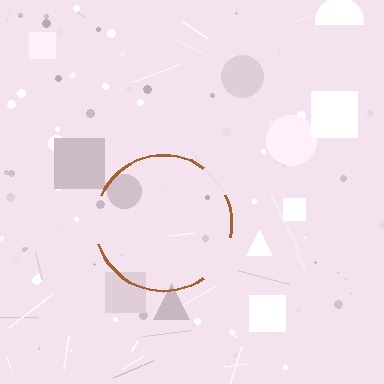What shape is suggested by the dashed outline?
The dashed outline suggests a circle.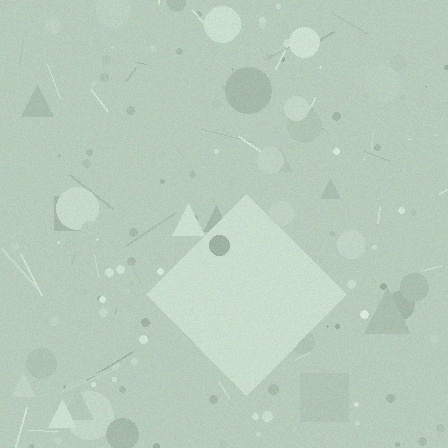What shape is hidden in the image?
A diamond is hidden in the image.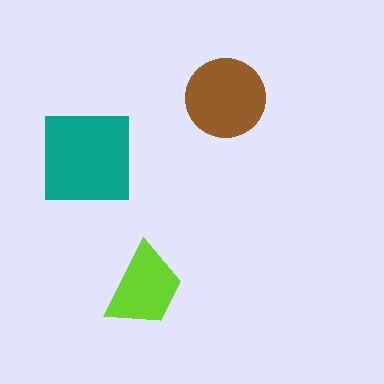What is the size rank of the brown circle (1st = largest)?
2nd.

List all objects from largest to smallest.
The teal square, the brown circle, the lime trapezoid.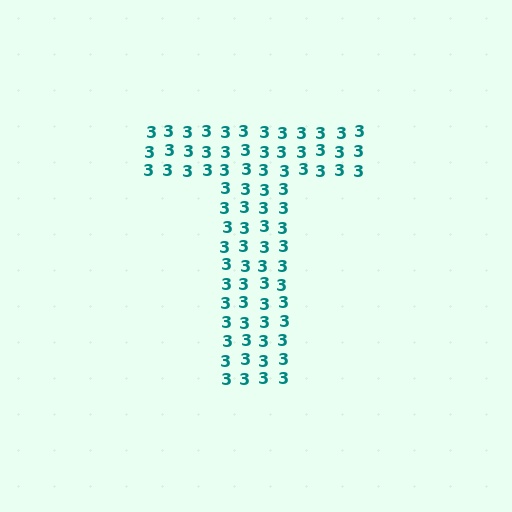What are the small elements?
The small elements are digit 3's.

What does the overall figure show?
The overall figure shows the letter T.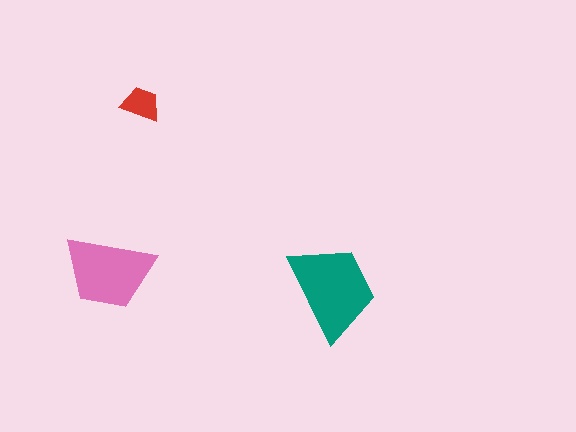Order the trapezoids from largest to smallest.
the teal one, the pink one, the red one.